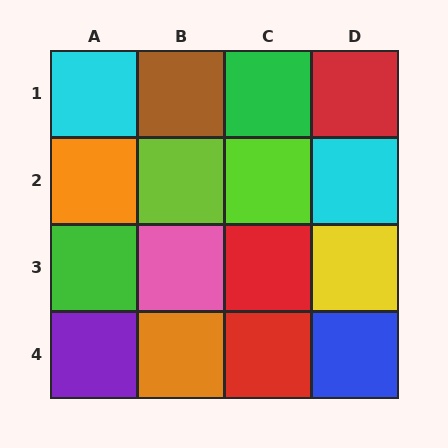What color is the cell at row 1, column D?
Red.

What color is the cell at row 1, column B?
Brown.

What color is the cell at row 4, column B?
Orange.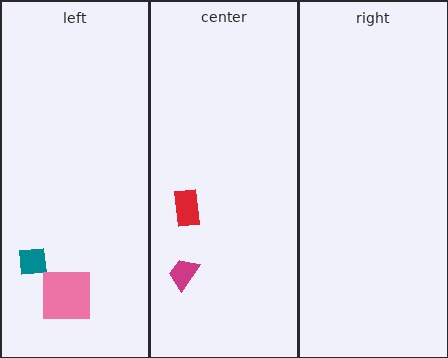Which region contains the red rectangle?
The center region.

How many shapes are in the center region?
2.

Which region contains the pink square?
The left region.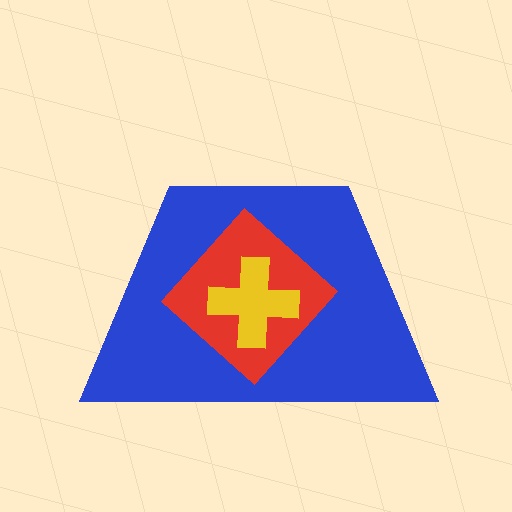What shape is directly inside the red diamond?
The yellow cross.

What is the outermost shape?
The blue trapezoid.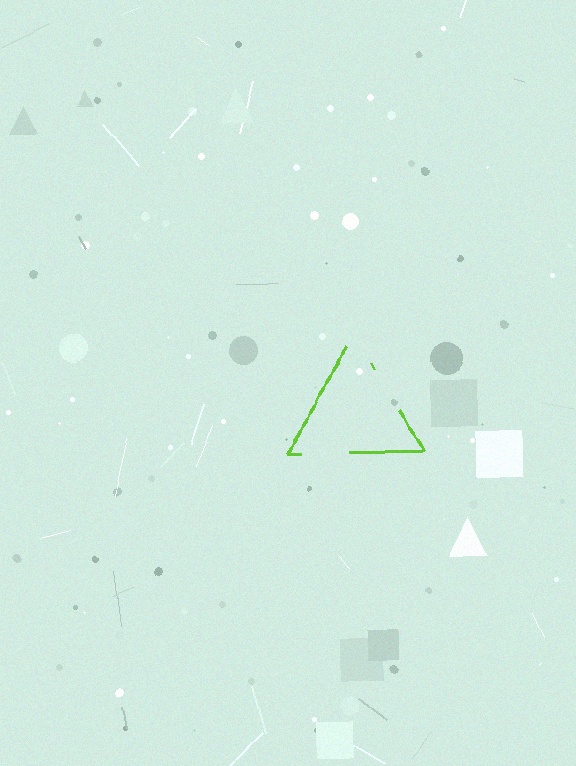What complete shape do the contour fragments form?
The contour fragments form a triangle.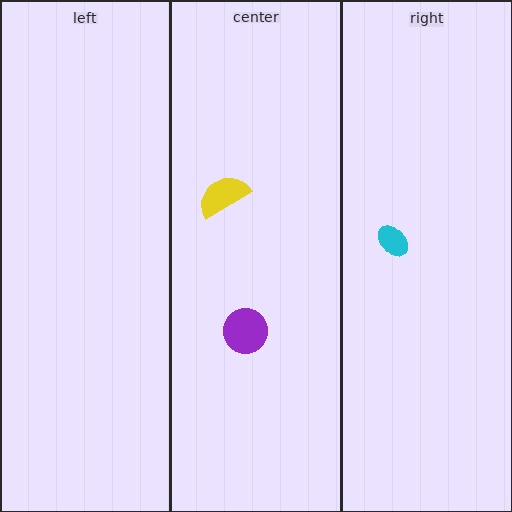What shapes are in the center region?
The purple circle, the yellow semicircle.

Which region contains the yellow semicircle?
The center region.